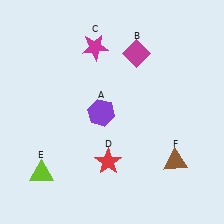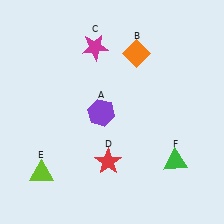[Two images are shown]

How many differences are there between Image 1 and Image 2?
There are 2 differences between the two images.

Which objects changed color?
B changed from magenta to orange. F changed from brown to green.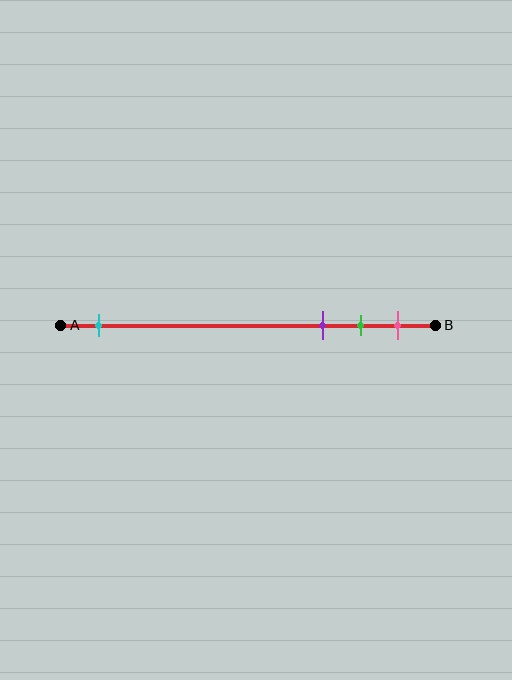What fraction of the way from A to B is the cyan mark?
The cyan mark is approximately 10% (0.1) of the way from A to B.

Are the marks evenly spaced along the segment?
No, the marks are not evenly spaced.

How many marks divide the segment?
There are 4 marks dividing the segment.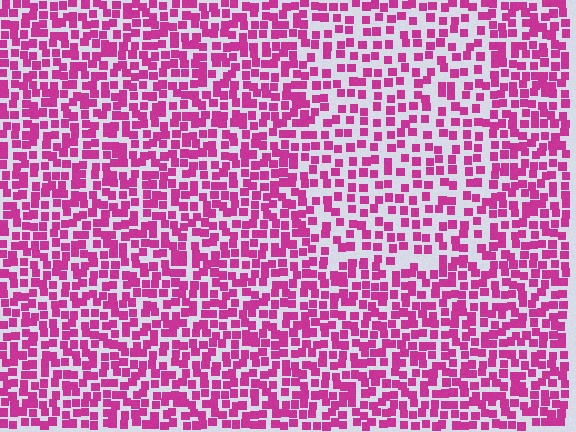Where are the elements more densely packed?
The elements are more densely packed outside the rectangle boundary.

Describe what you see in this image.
The image contains small magenta elements arranged at two different densities. A rectangle-shaped region is visible where the elements are less densely packed than the surrounding area.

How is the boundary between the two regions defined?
The boundary is defined by a change in element density (approximately 1.6x ratio). All elements are the same color, size, and shape.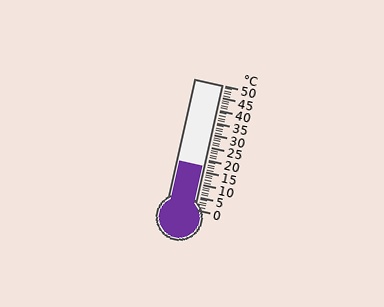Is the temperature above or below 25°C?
The temperature is below 25°C.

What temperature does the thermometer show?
The thermometer shows approximately 17°C.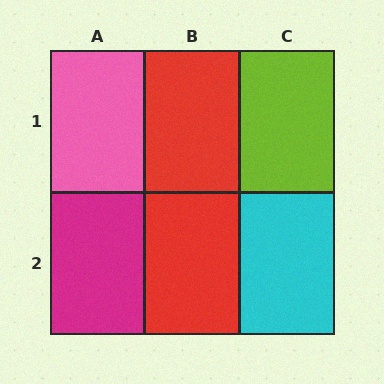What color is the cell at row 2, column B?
Red.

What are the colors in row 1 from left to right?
Pink, red, lime.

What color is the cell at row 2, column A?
Magenta.